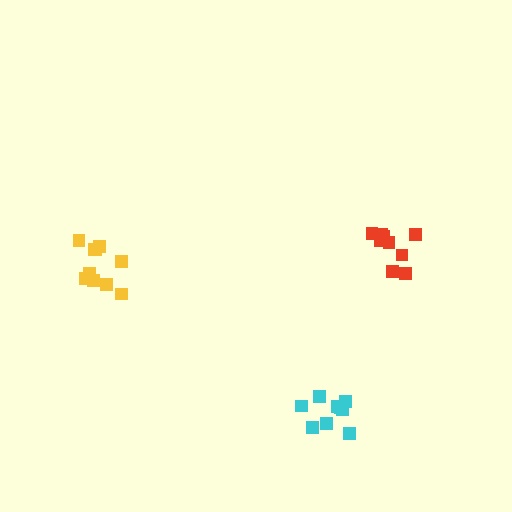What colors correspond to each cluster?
The clusters are colored: red, yellow, cyan.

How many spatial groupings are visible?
There are 3 spatial groupings.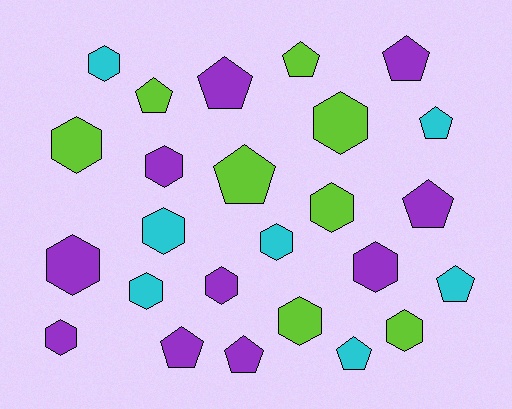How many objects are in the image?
There are 25 objects.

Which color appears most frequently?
Purple, with 10 objects.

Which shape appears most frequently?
Hexagon, with 14 objects.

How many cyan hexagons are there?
There are 4 cyan hexagons.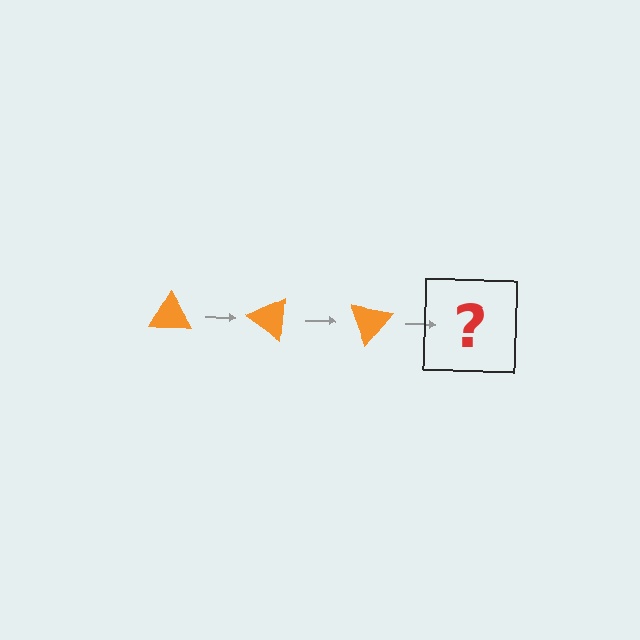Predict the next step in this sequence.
The next step is an orange triangle rotated 105 degrees.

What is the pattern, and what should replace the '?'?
The pattern is that the triangle rotates 35 degrees each step. The '?' should be an orange triangle rotated 105 degrees.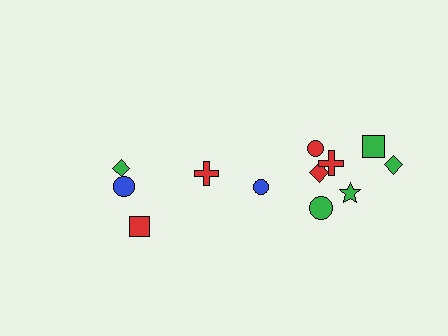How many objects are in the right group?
There are 8 objects.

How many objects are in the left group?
There are 4 objects.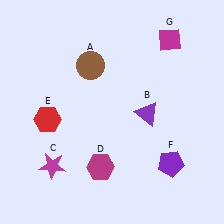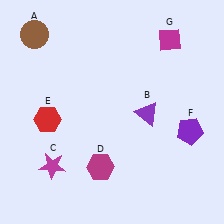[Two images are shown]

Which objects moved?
The objects that moved are: the brown circle (A), the purple pentagon (F).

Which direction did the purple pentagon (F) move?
The purple pentagon (F) moved up.